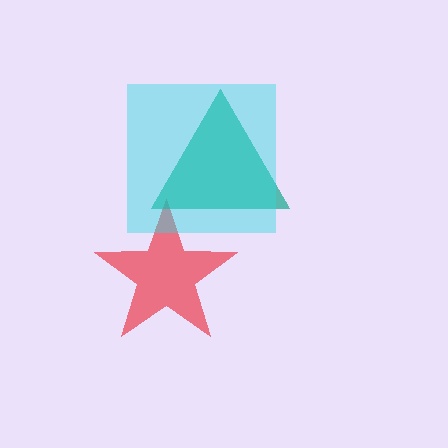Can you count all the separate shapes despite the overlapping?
Yes, there are 3 separate shapes.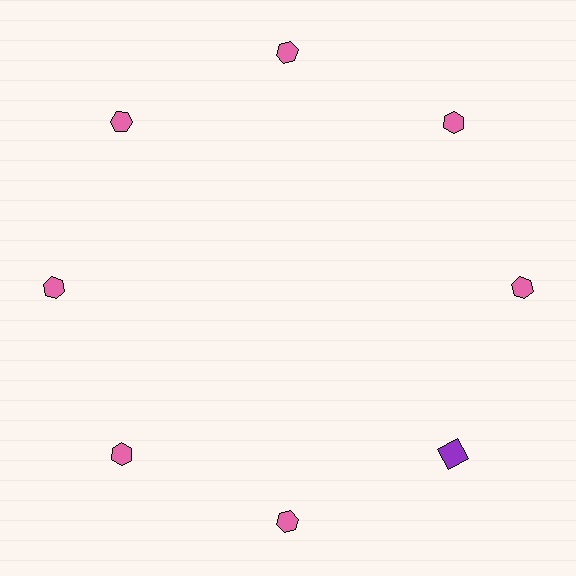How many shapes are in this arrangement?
There are 8 shapes arranged in a ring pattern.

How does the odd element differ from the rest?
It differs in both color (purple instead of pink) and shape (square instead of hexagon).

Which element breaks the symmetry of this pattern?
The purple square at roughly the 4 o'clock position breaks the symmetry. All other shapes are pink hexagons.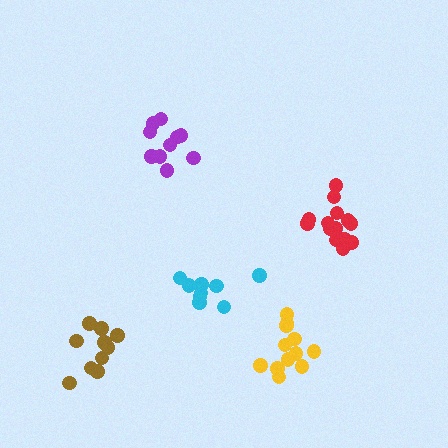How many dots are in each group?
Group 1: 14 dots, Group 2: 10 dots, Group 3: 9 dots, Group 4: 10 dots, Group 5: 12 dots (55 total).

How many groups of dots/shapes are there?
There are 5 groups.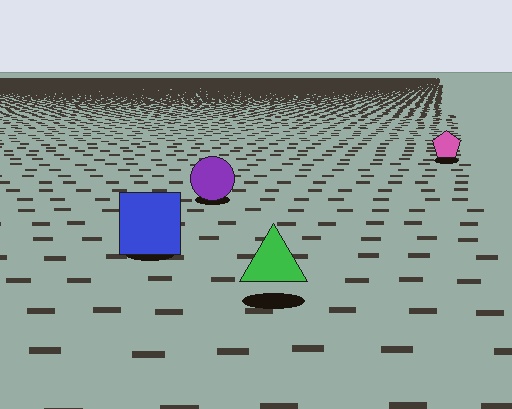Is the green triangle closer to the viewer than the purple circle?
Yes. The green triangle is closer — you can tell from the texture gradient: the ground texture is coarser near it.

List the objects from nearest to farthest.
From nearest to farthest: the green triangle, the blue square, the purple circle, the pink pentagon.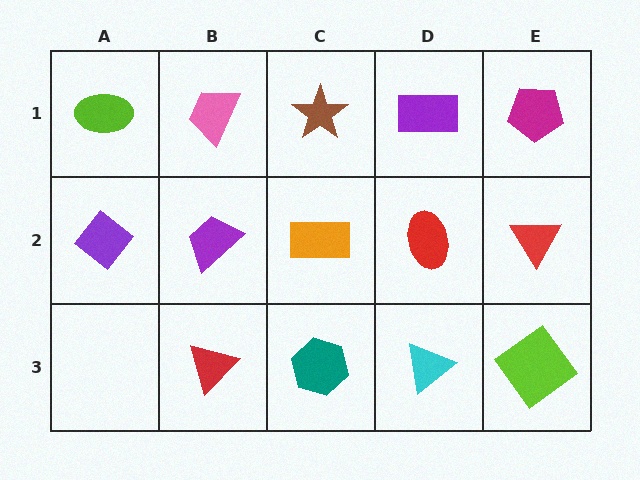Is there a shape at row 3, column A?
No, that cell is empty.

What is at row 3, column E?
A lime diamond.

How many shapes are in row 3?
4 shapes.